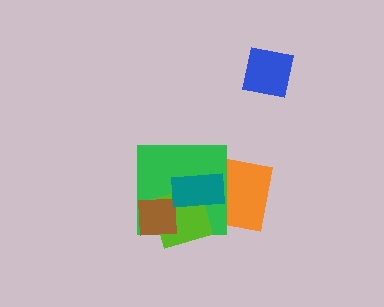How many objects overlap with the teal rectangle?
3 objects overlap with the teal rectangle.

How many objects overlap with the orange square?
3 objects overlap with the orange square.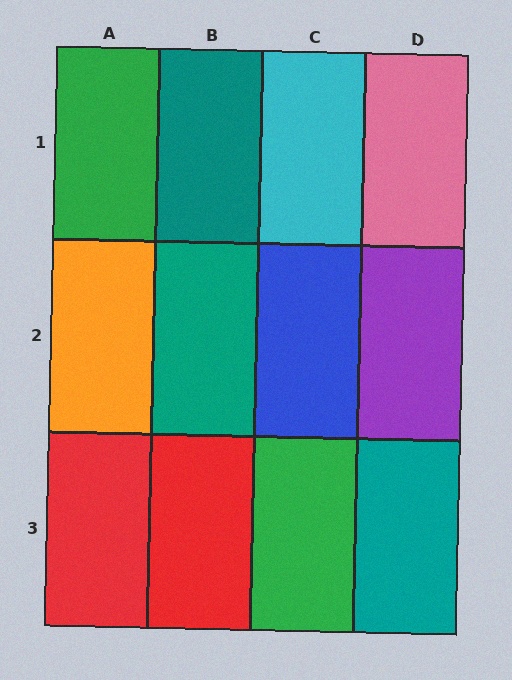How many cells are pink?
1 cell is pink.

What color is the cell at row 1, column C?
Cyan.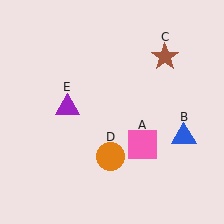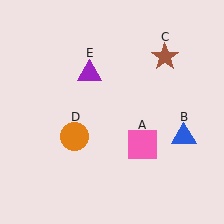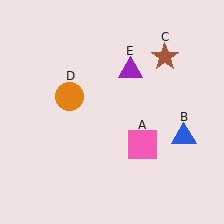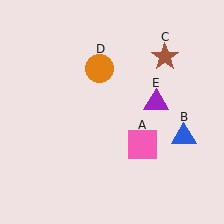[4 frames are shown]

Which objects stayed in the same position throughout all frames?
Pink square (object A) and blue triangle (object B) and brown star (object C) remained stationary.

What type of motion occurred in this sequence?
The orange circle (object D), purple triangle (object E) rotated clockwise around the center of the scene.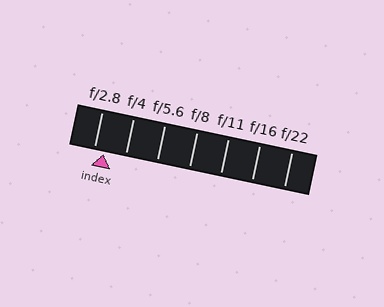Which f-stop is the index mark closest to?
The index mark is closest to f/2.8.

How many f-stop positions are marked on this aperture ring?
There are 7 f-stop positions marked.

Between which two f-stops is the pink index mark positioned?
The index mark is between f/2.8 and f/4.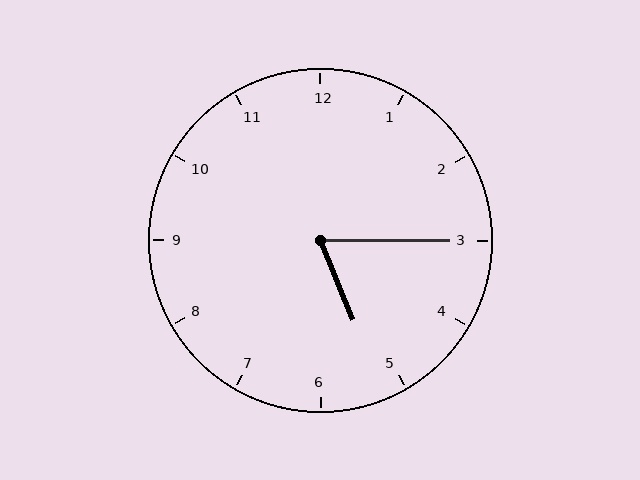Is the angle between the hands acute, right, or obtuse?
It is acute.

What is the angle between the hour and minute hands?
Approximately 68 degrees.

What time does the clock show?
5:15.